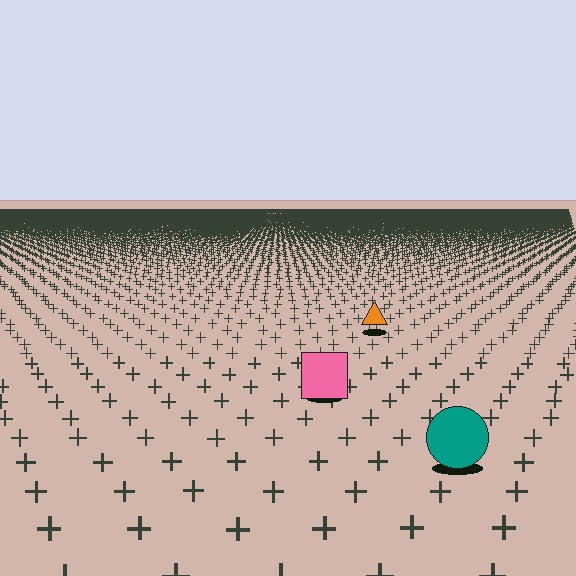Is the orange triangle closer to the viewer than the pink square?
No. The pink square is closer — you can tell from the texture gradient: the ground texture is coarser near it.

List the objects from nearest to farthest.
From nearest to farthest: the teal circle, the pink square, the orange triangle.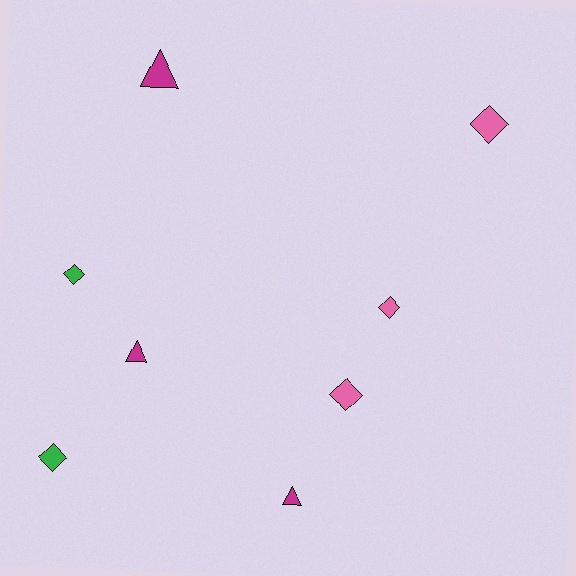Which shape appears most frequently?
Diamond, with 5 objects.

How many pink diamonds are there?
There are 3 pink diamonds.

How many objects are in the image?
There are 8 objects.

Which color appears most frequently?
Pink, with 3 objects.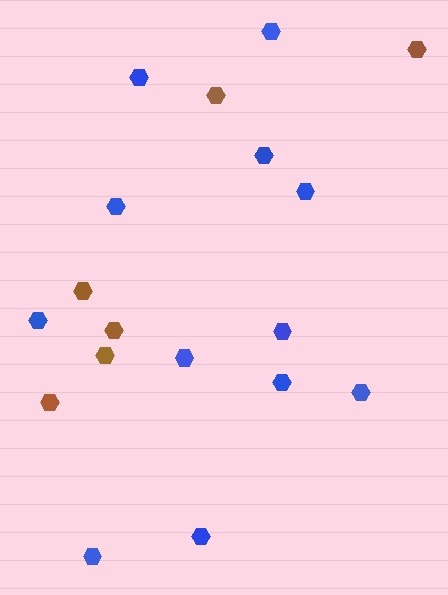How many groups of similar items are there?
There are 2 groups: one group of brown hexagons (6) and one group of blue hexagons (12).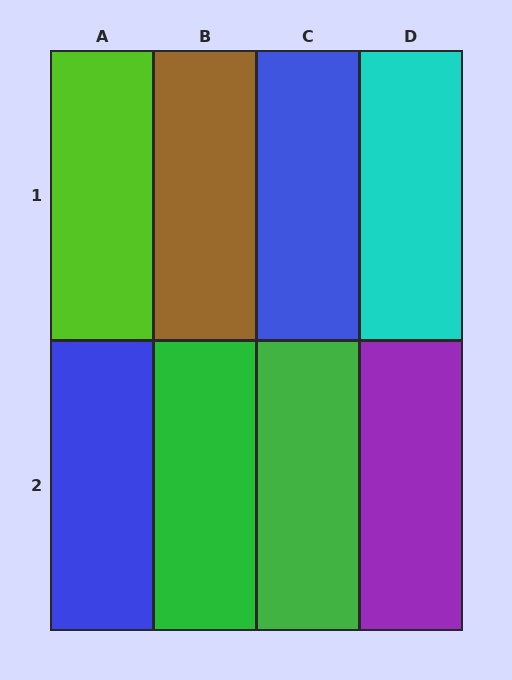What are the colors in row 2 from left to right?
Blue, green, green, purple.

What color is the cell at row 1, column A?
Lime.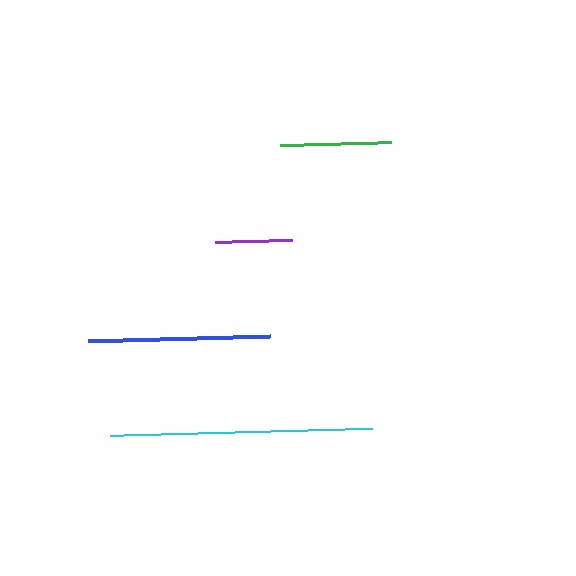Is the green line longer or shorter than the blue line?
The blue line is longer than the green line.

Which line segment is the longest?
The cyan line is the longest at approximately 262 pixels.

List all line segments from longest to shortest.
From longest to shortest: cyan, blue, green, purple.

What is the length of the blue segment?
The blue segment is approximately 182 pixels long.